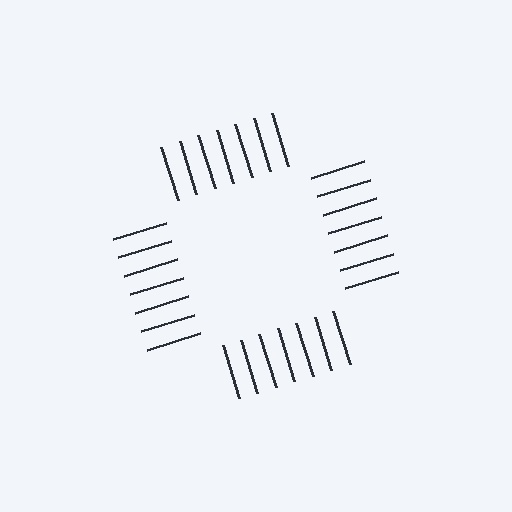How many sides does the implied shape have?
4 sides — the line-ends trace a square.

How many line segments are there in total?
28 — 7 along each of the 4 edges.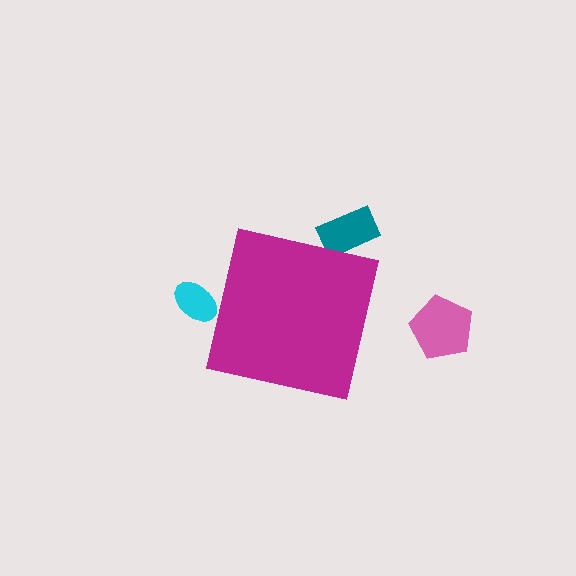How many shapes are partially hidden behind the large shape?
2 shapes are partially hidden.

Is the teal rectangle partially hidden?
Yes, the teal rectangle is partially hidden behind the magenta square.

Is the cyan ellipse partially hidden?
Yes, the cyan ellipse is partially hidden behind the magenta square.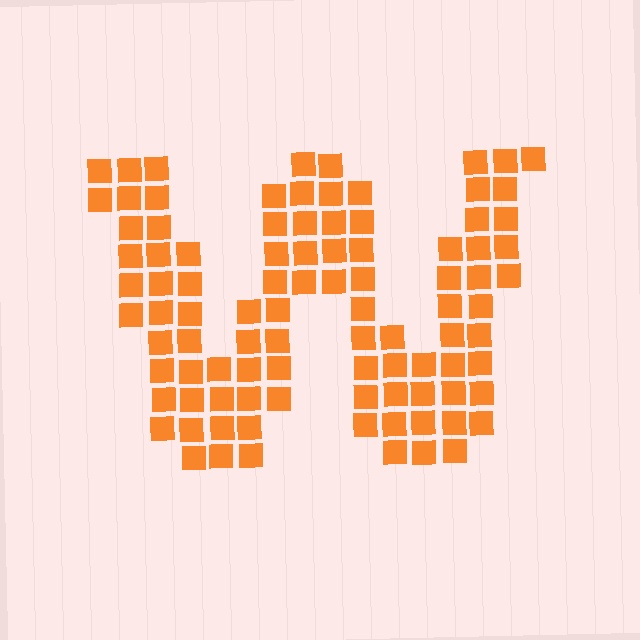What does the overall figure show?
The overall figure shows the letter W.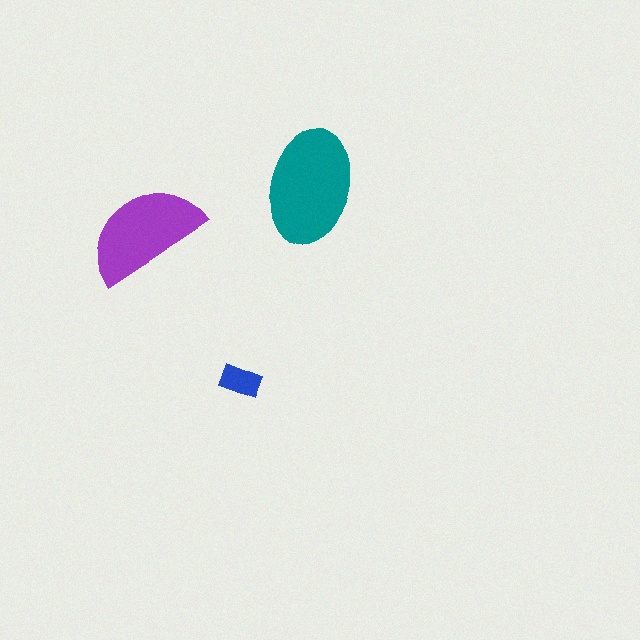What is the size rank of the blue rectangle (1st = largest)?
3rd.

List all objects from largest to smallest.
The teal ellipse, the purple semicircle, the blue rectangle.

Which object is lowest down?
The blue rectangle is bottommost.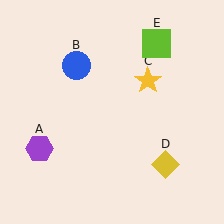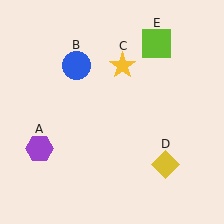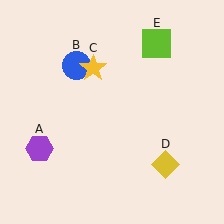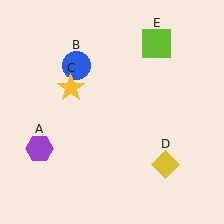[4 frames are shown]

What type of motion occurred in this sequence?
The yellow star (object C) rotated counterclockwise around the center of the scene.